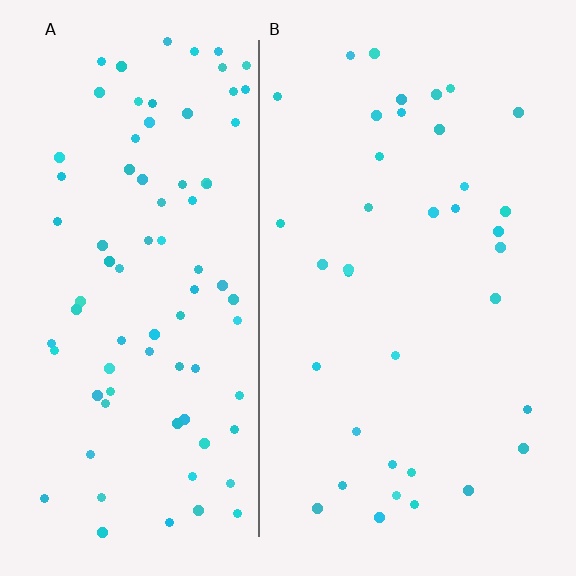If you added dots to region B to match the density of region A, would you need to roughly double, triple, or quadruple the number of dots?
Approximately double.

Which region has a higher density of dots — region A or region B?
A (the left).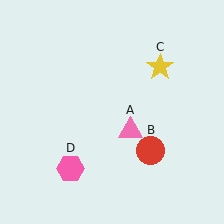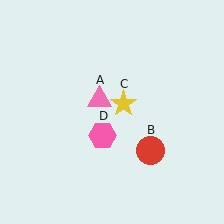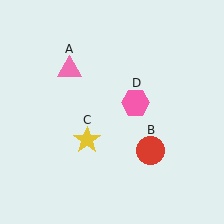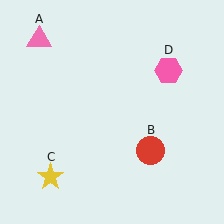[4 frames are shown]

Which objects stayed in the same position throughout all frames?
Red circle (object B) remained stationary.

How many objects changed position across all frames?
3 objects changed position: pink triangle (object A), yellow star (object C), pink hexagon (object D).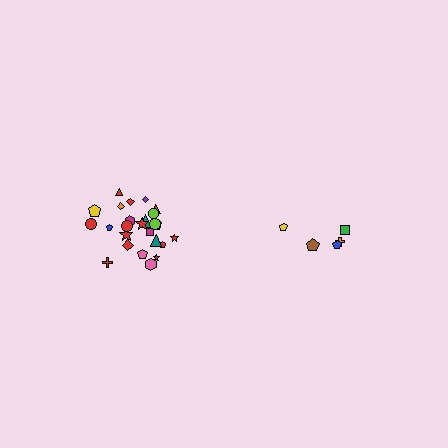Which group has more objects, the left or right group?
The left group.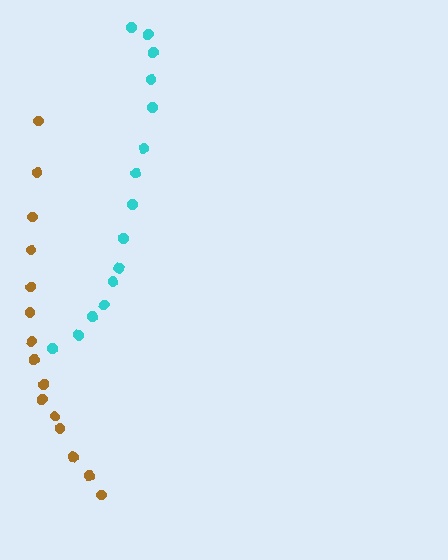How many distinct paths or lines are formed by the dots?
There are 2 distinct paths.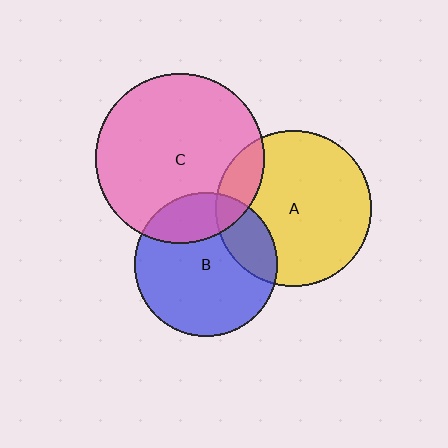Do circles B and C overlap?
Yes.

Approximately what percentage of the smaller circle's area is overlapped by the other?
Approximately 25%.